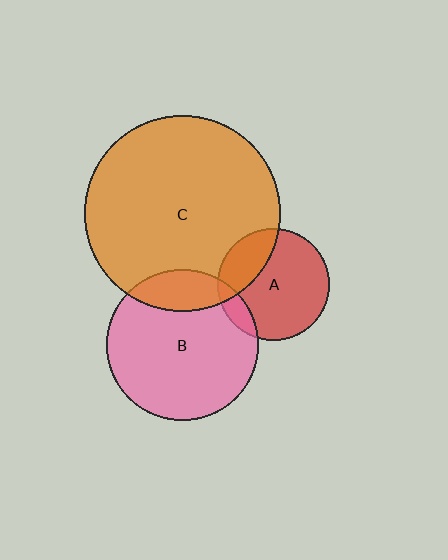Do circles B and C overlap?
Yes.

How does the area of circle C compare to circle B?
Approximately 1.7 times.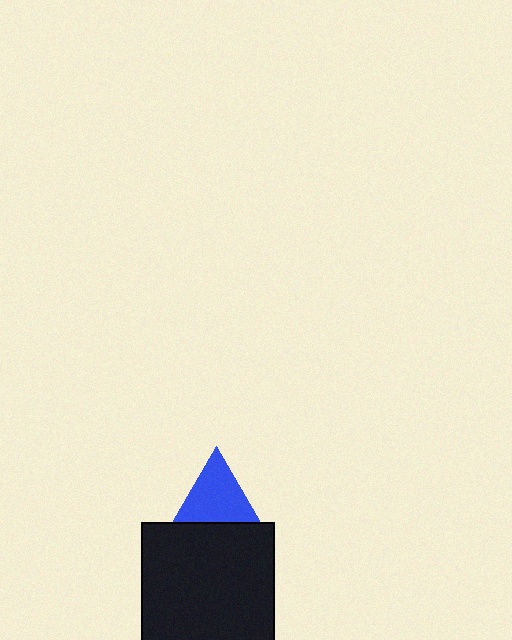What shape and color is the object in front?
The object in front is a black square.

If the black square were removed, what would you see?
You would see the complete blue triangle.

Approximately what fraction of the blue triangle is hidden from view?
Roughly 45% of the blue triangle is hidden behind the black square.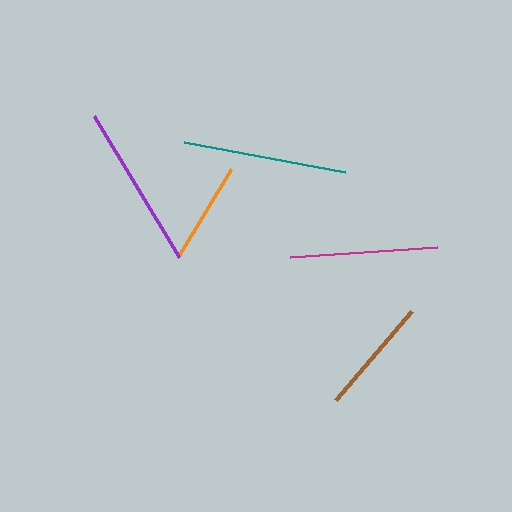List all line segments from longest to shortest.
From longest to shortest: purple, teal, magenta, brown, orange.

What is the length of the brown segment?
The brown segment is approximately 117 pixels long.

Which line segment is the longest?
The purple line is the longest at approximately 165 pixels.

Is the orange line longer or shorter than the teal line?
The teal line is longer than the orange line.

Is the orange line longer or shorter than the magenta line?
The magenta line is longer than the orange line.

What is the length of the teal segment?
The teal segment is approximately 165 pixels long.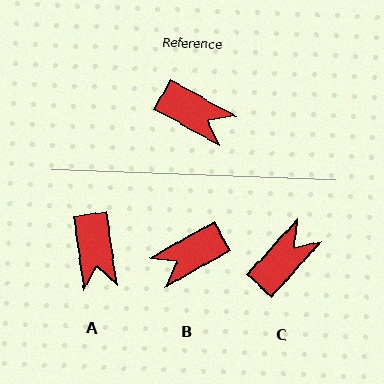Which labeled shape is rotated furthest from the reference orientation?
B, about 122 degrees away.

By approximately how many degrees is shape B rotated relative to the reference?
Approximately 122 degrees clockwise.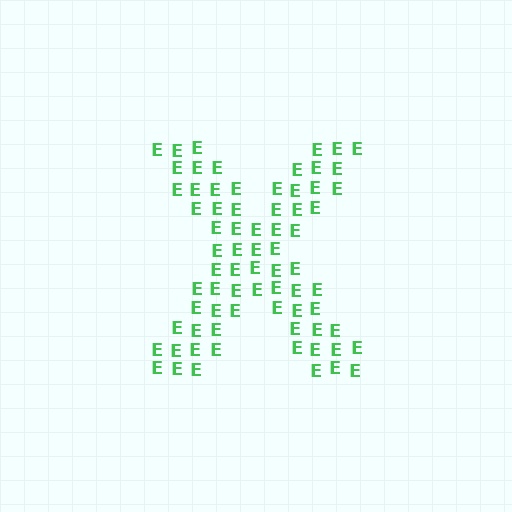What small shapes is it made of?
It is made of small letter E's.